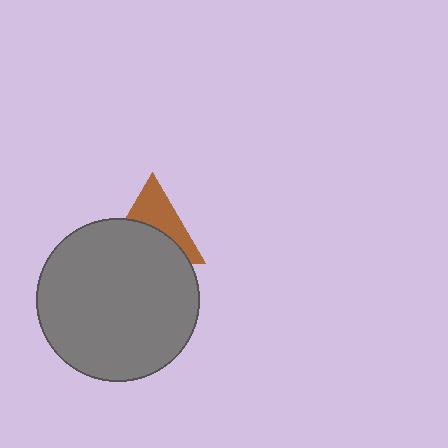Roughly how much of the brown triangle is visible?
About half of it is visible (roughly 46%).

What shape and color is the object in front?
The object in front is a gray circle.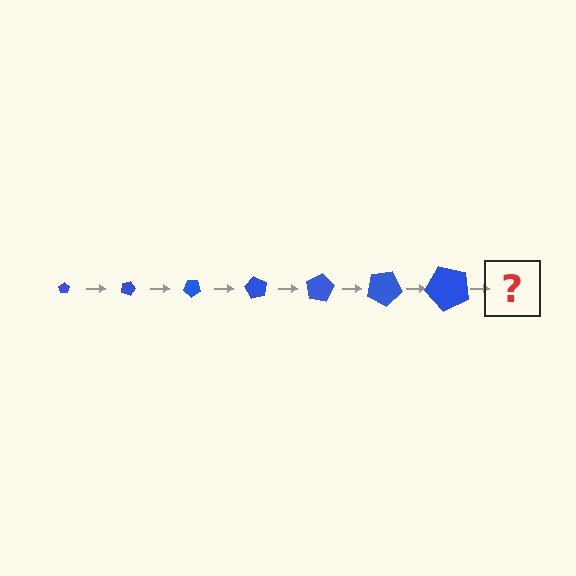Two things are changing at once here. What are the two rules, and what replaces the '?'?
The two rules are that the pentagon grows larger each step and it rotates 20 degrees each step. The '?' should be a pentagon, larger than the previous one and rotated 140 degrees from the start.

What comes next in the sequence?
The next element should be a pentagon, larger than the previous one and rotated 140 degrees from the start.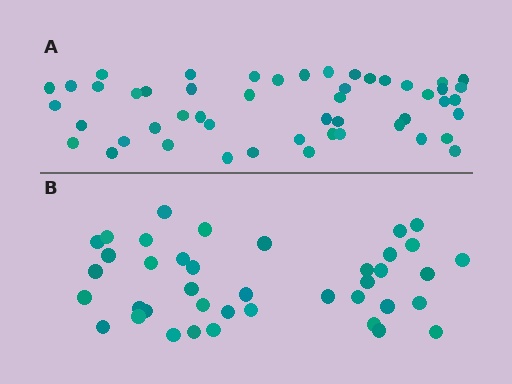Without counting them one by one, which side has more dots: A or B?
Region A (the top region) has more dots.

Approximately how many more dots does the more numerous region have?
Region A has roughly 10 or so more dots than region B.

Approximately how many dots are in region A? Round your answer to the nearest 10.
About 50 dots.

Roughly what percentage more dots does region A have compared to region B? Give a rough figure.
About 25% more.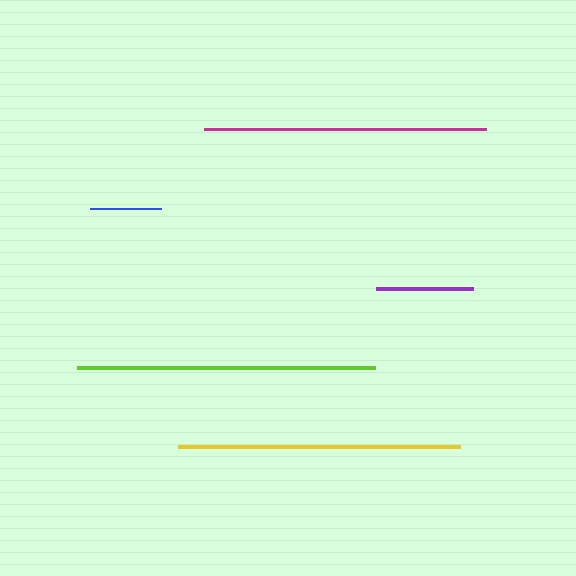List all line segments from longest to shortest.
From longest to shortest: lime, magenta, yellow, purple, blue.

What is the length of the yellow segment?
The yellow segment is approximately 282 pixels long.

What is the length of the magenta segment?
The magenta segment is approximately 283 pixels long.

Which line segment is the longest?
The lime line is the longest at approximately 299 pixels.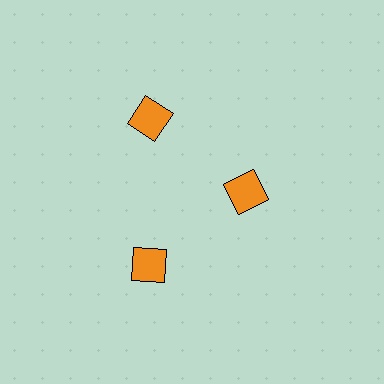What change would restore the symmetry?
The symmetry would be restored by moving it outward, back onto the ring so that all 3 diamonds sit at equal angles and equal distance from the center.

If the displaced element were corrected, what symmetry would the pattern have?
It would have 3-fold rotational symmetry — the pattern would map onto itself every 120 degrees.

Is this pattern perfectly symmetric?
No. The 3 orange diamonds are arranged in a ring, but one element near the 3 o'clock position is pulled inward toward the center, breaking the 3-fold rotational symmetry.